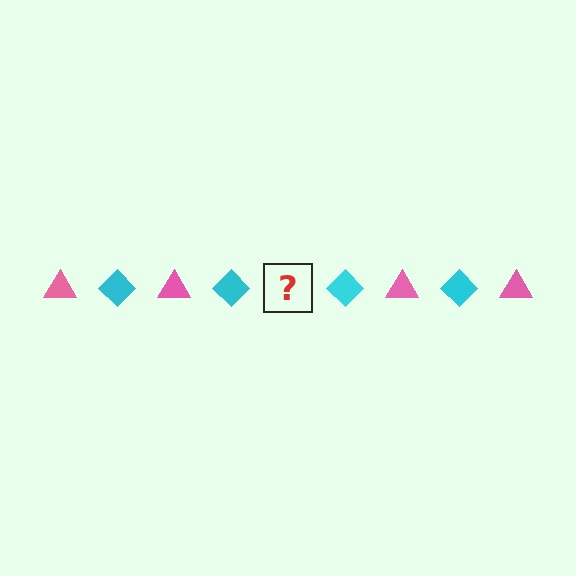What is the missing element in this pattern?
The missing element is a pink triangle.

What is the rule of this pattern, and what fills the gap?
The rule is that the pattern alternates between pink triangle and cyan diamond. The gap should be filled with a pink triangle.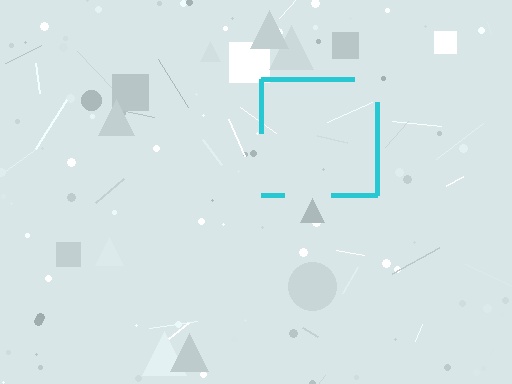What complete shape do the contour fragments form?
The contour fragments form a square.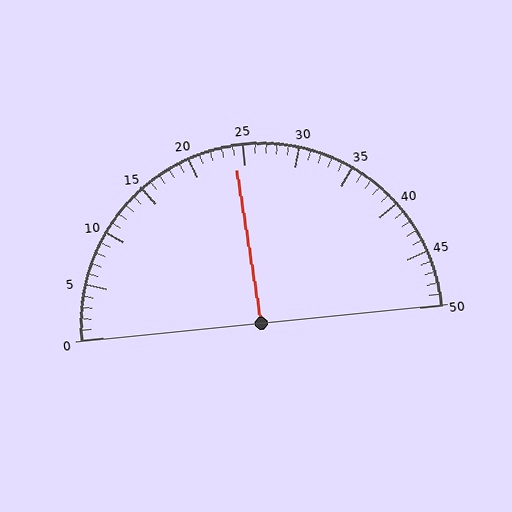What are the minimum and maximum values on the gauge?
The gauge ranges from 0 to 50.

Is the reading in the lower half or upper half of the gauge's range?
The reading is in the lower half of the range (0 to 50).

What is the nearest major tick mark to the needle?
The nearest major tick mark is 25.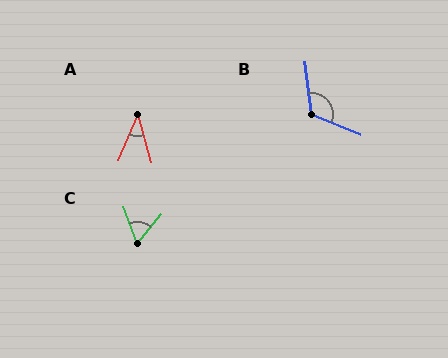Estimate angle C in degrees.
Approximately 59 degrees.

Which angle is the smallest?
A, at approximately 38 degrees.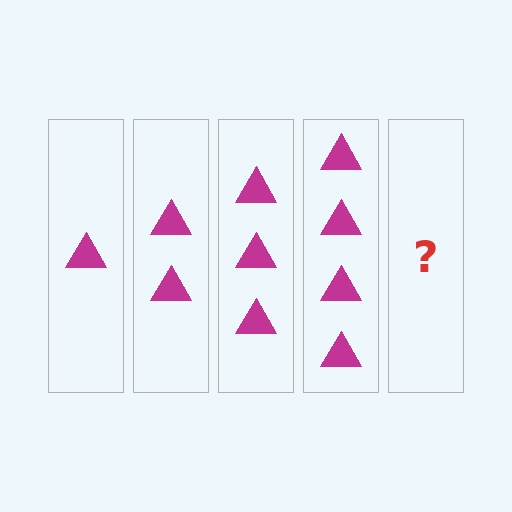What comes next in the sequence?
The next element should be 5 triangles.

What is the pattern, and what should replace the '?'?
The pattern is that each step adds one more triangle. The '?' should be 5 triangles.